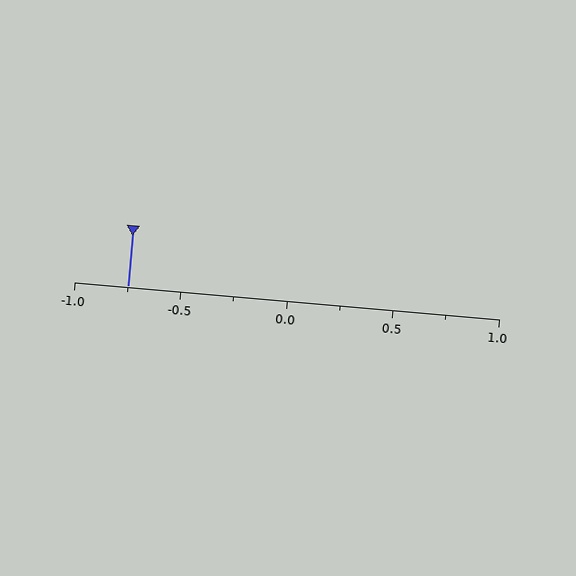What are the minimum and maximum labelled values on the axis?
The axis runs from -1.0 to 1.0.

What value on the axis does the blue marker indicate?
The marker indicates approximately -0.75.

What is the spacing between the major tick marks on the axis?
The major ticks are spaced 0.5 apart.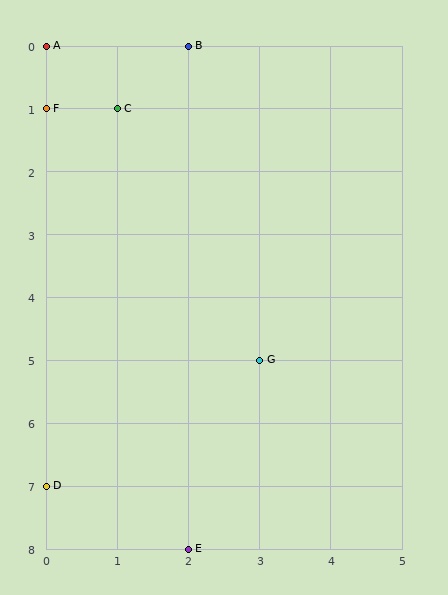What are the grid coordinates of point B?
Point B is at grid coordinates (2, 0).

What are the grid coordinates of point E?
Point E is at grid coordinates (2, 8).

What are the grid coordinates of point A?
Point A is at grid coordinates (0, 0).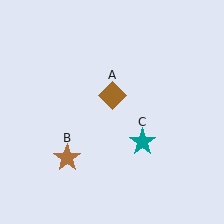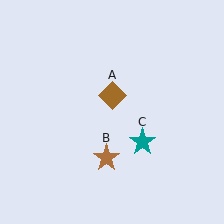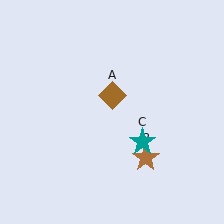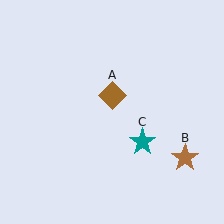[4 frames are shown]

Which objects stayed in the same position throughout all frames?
Brown diamond (object A) and teal star (object C) remained stationary.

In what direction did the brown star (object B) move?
The brown star (object B) moved right.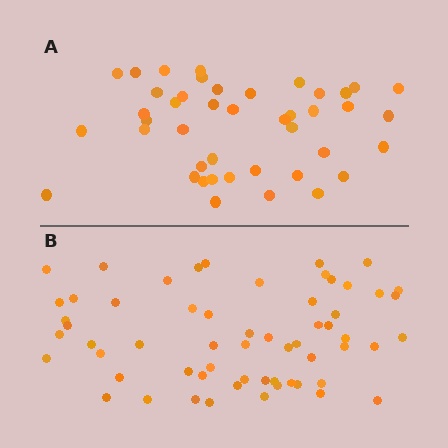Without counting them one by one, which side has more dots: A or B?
Region B (the bottom region) has more dots.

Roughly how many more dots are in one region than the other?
Region B has approximately 15 more dots than region A.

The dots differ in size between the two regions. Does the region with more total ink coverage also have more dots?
No. Region A has more total ink coverage because its dots are larger, but region B actually contains more individual dots. Total area can be misleading — the number of items is what matters here.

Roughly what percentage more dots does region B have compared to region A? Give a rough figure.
About 40% more.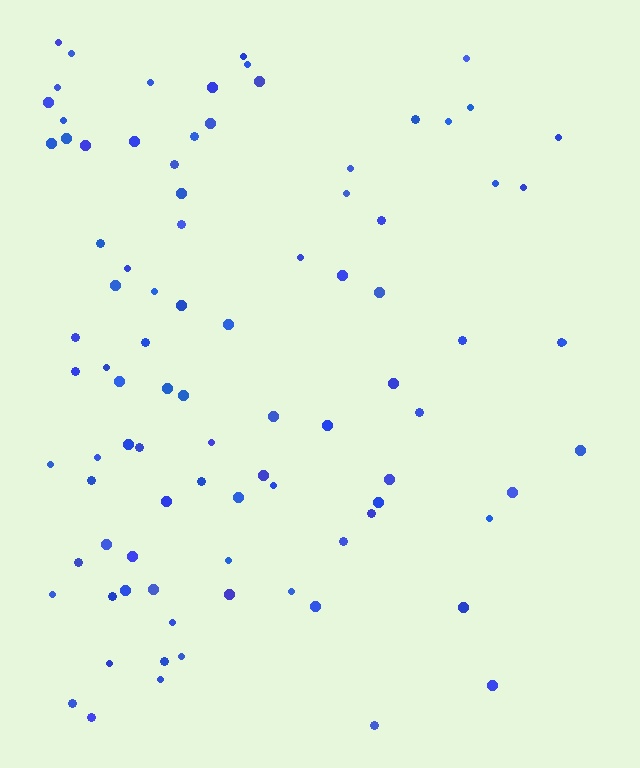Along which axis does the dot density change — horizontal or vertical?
Horizontal.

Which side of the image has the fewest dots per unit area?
The right.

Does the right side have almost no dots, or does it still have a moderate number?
Still a moderate number, just noticeably fewer than the left.